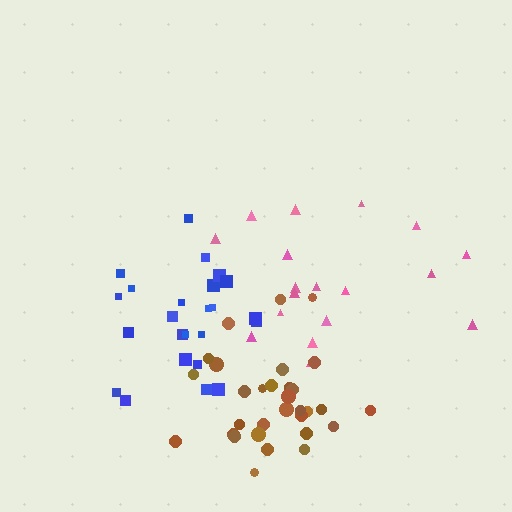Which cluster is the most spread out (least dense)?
Pink.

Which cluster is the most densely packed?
Brown.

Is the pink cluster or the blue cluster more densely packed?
Blue.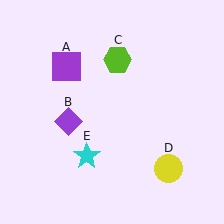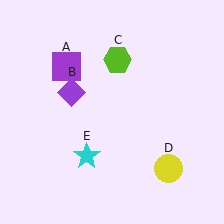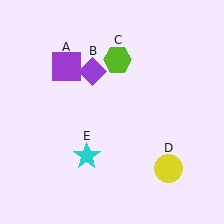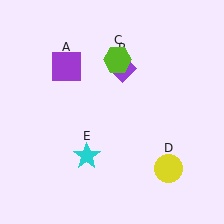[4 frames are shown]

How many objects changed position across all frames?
1 object changed position: purple diamond (object B).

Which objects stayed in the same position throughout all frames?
Purple square (object A) and lime hexagon (object C) and yellow circle (object D) and cyan star (object E) remained stationary.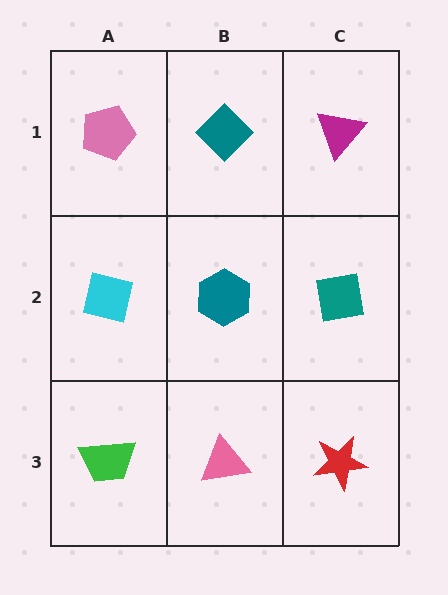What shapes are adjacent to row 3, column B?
A teal hexagon (row 2, column B), a green trapezoid (row 3, column A), a red star (row 3, column C).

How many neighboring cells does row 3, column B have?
3.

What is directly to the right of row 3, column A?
A pink triangle.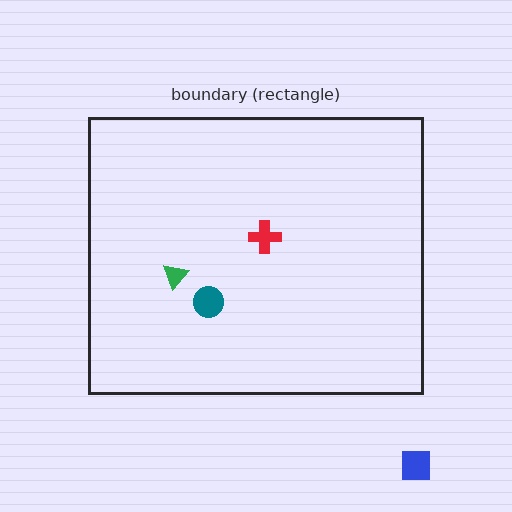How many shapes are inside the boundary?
3 inside, 1 outside.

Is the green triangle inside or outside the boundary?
Inside.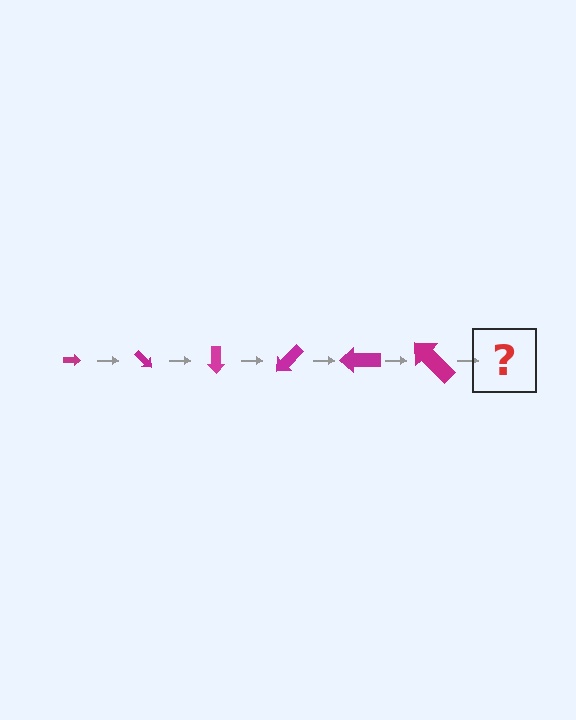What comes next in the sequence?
The next element should be an arrow, larger than the previous one and rotated 270 degrees from the start.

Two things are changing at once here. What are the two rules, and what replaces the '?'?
The two rules are that the arrow grows larger each step and it rotates 45 degrees each step. The '?' should be an arrow, larger than the previous one and rotated 270 degrees from the start.